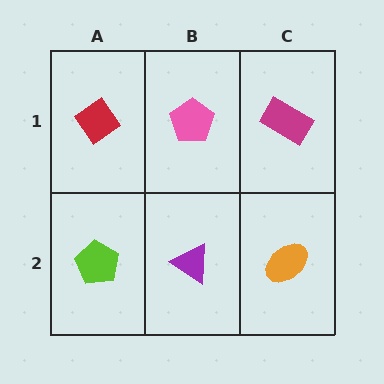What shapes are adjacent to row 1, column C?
An orange ellipse (row 2, column C), a pink pentagon (row 1, column B).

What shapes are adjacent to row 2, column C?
A magenta rectangle (row 1, column C), a purple triangle (row 2, column B).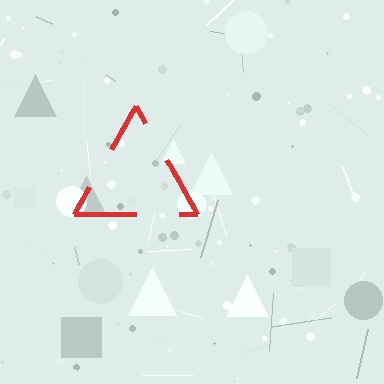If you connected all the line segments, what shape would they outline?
They would outline a triangle.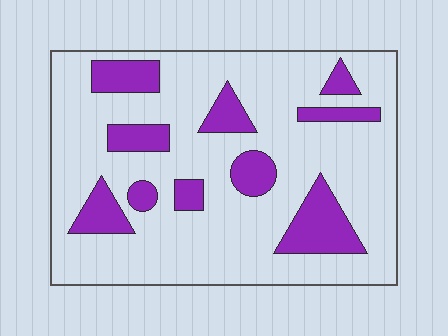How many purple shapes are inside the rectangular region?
10.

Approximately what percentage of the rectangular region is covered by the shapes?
Approximately 20%.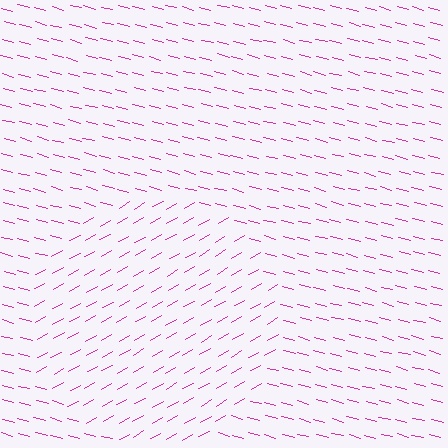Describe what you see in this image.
The image is filled with small magenta line segments. A circle region in the image has lines oriented differently from the surrounding lines, creating a visible texture boundary.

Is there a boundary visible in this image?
Yes, there is a texture boundary formed by a change in line orientation.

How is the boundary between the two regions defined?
The boundary is defined purely by a change in line orientation (approximately 45 degrees difference). All lines are the same color and thickness.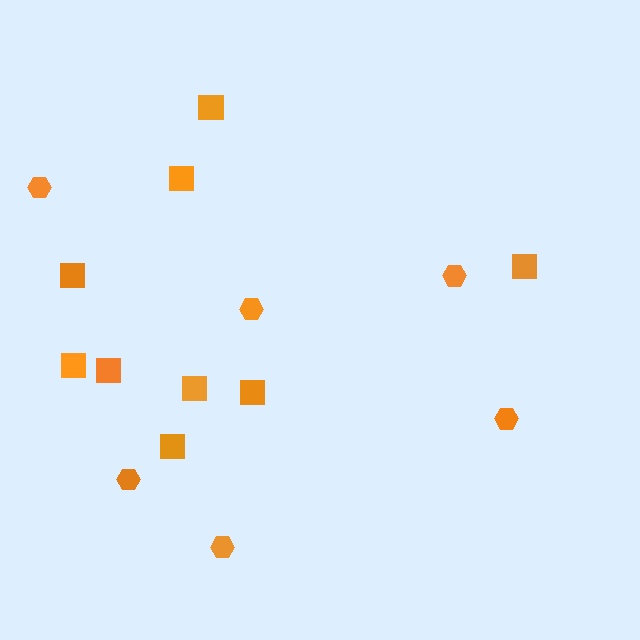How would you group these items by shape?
There are 2 groups: one group of squares (9) and one group of hexagons (6).